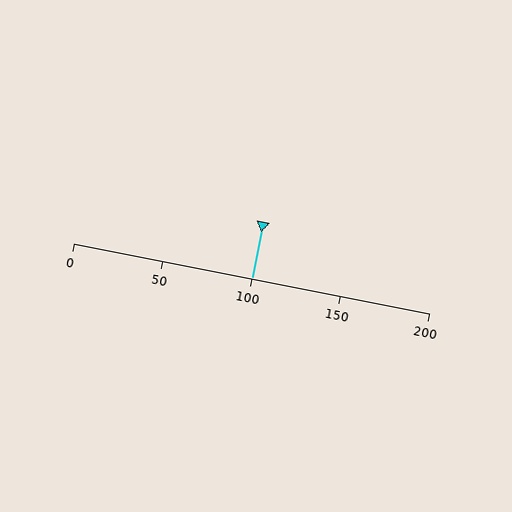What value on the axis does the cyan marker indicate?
The marker indicates approximately 100.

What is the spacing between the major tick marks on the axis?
The major ticks are spaced 50 apart.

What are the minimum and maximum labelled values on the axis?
The axis runs from 0 to 200.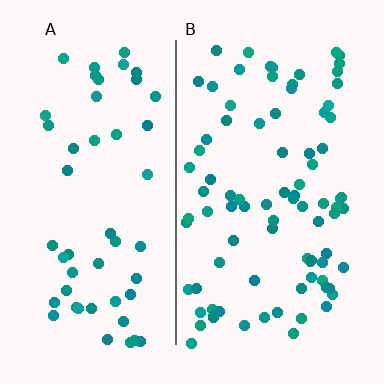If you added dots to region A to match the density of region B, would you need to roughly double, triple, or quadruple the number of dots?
Approximately double.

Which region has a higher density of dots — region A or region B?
B (the right).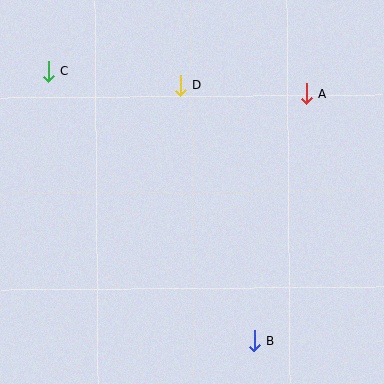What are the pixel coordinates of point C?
Point C is at (48, 71).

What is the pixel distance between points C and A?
The distance between C and A is 259 pixels.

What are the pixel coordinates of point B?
Point B is at (254, 341).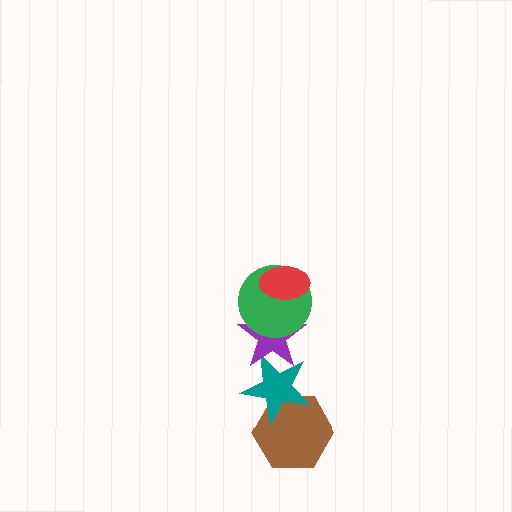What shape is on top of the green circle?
The red ellipse is on top of the green circle.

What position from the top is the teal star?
The teal star is 4th from the top.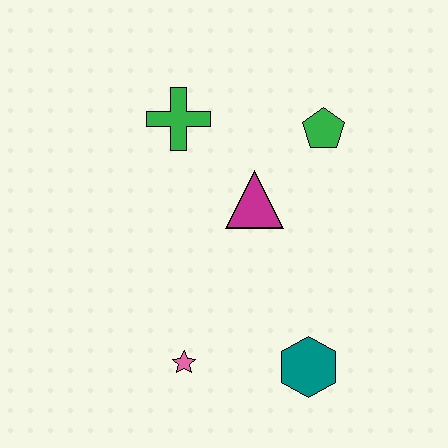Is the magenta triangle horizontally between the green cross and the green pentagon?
Yes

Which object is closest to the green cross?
The magenta triangle is closest to the green cross.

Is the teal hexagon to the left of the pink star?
No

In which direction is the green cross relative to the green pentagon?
The green cross is to the left of the green pentagon.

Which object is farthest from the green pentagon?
The pink star is farthest from the green pentagon.